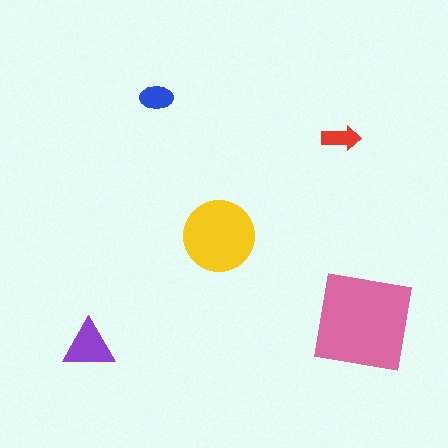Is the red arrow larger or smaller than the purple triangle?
Smaller.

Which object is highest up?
The blue ellipse is topmost.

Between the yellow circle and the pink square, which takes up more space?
The pink square.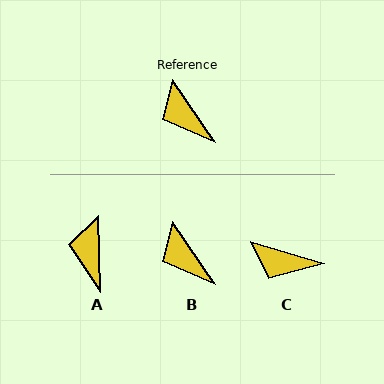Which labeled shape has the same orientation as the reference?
B.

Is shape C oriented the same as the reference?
No, it is off by about 39 degrees.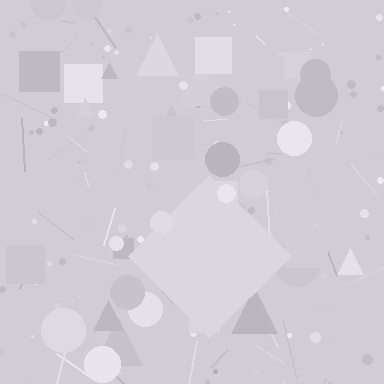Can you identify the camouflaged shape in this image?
The camouflaged shape is a diamond.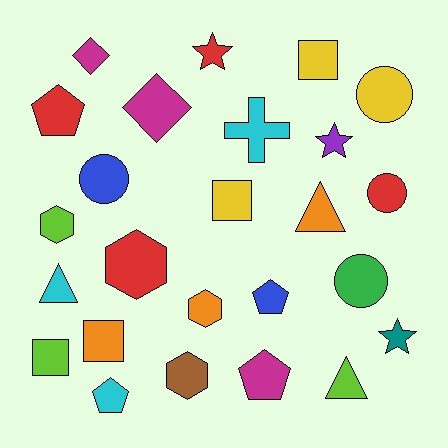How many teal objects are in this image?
There is 1 teal object.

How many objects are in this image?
There are 25 objects.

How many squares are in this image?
There are 4 squares.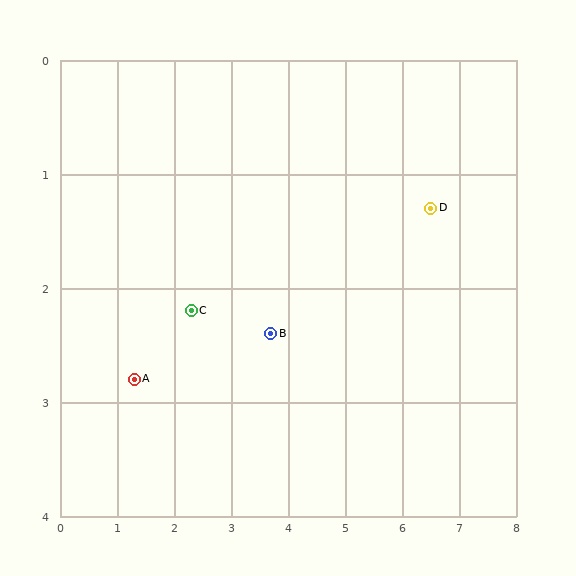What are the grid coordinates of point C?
Point C is at approximately (2.3, 2.2).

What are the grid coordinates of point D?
Point D is at approximately (6.5, 1.3).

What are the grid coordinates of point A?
Point A is at approximately (1.3, 2.8).